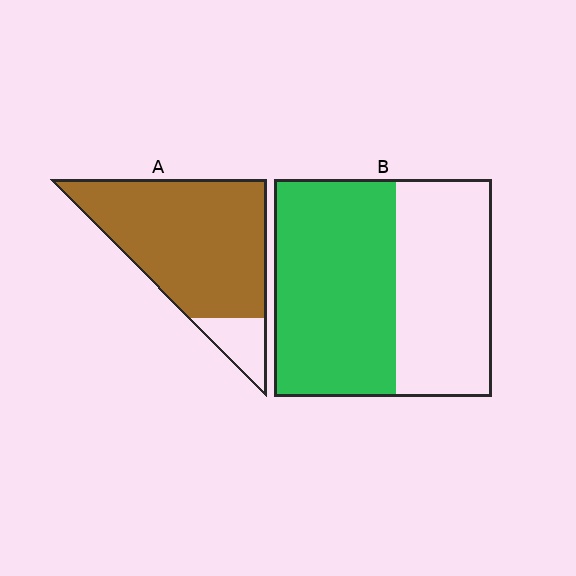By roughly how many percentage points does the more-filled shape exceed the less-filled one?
By roughly 30 percentage points (A over B).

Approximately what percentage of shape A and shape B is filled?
A is approximately 85% and B is approximately 55%.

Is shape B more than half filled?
Yes.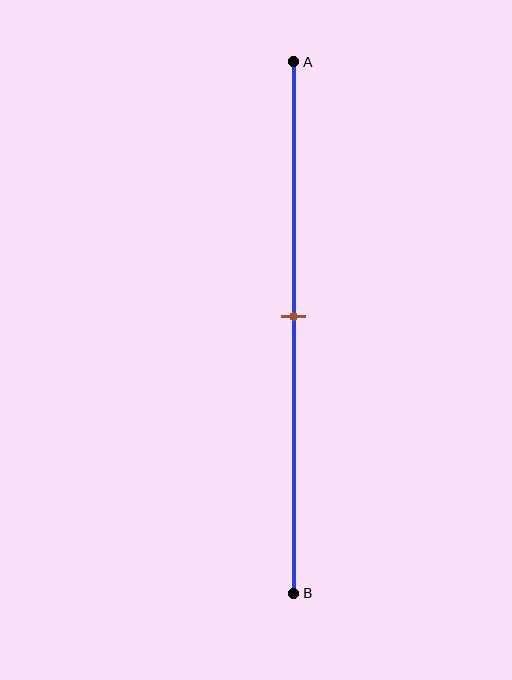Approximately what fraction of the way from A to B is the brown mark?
The brown mark is approximately 50% of the way from A to B.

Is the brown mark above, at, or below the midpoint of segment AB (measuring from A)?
The brown mark is approximately at the midpoint of segment AB.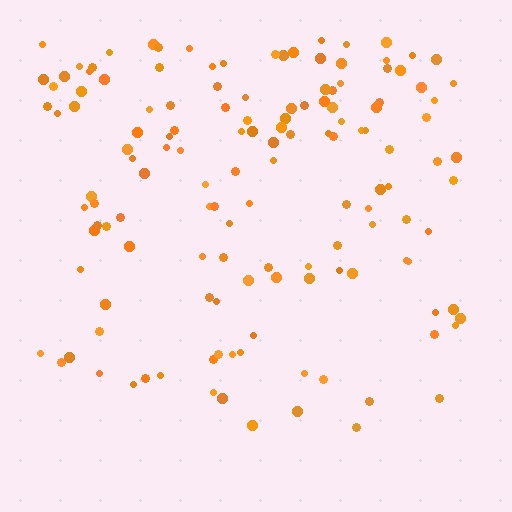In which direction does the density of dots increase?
From bottom to top, with the top side densest.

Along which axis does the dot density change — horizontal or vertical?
Vertical.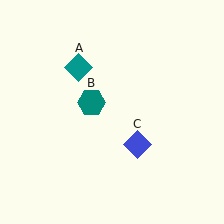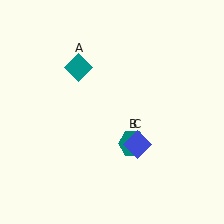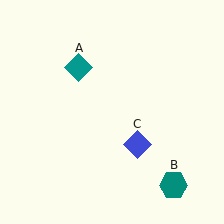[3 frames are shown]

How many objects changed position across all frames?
1 object changed position: teal hexagon (object B).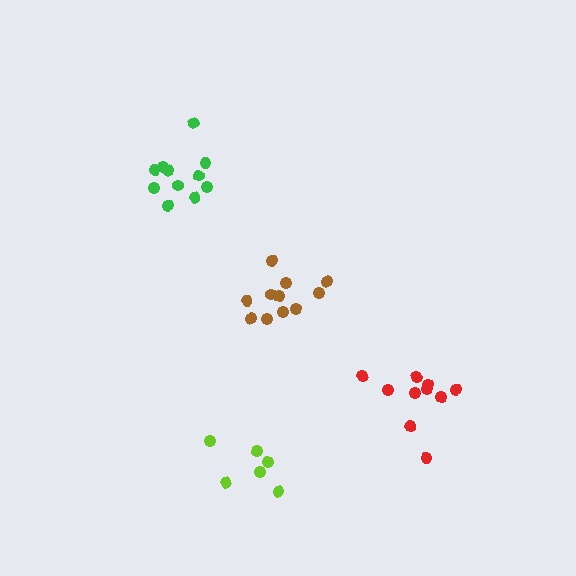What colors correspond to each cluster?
The clusters are colored: red, brown, green, lime.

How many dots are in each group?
Group 1: 10 dots, Group 2: 11 dots, Group 3: 11 dots, Group 4: 6 dots (38 total).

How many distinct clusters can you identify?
There are 4 distinct clusters.